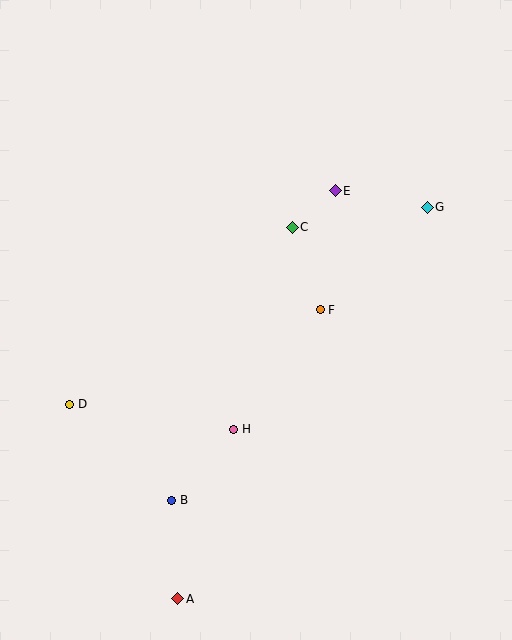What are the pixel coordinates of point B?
Point B is at (172, 500).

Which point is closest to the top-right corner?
Point G is closest to the top-right corner.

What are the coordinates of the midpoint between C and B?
The midpoint between C and B is at (232, 364).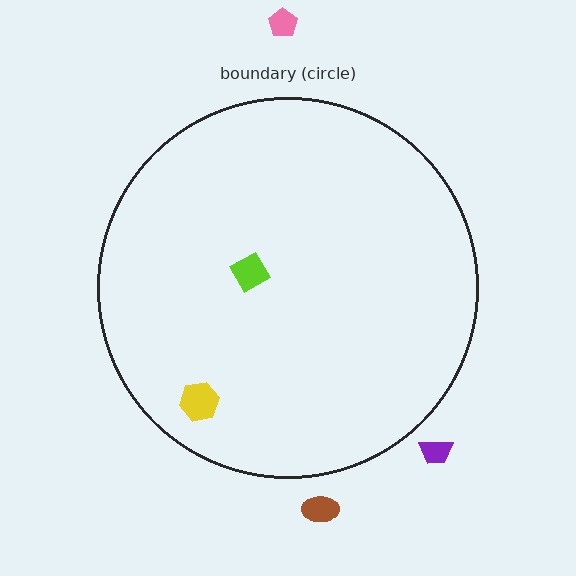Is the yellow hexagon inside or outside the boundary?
Inside.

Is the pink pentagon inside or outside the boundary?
Outside.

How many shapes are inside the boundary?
2 inside, 3 outside.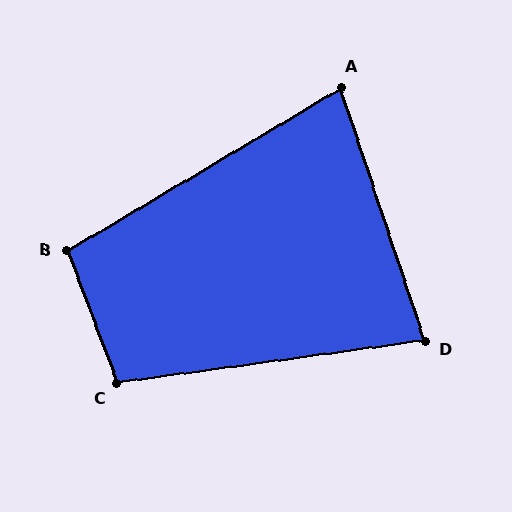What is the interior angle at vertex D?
Approximately 80 degrees (acute).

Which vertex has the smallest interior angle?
A, at approximately 78 degrees.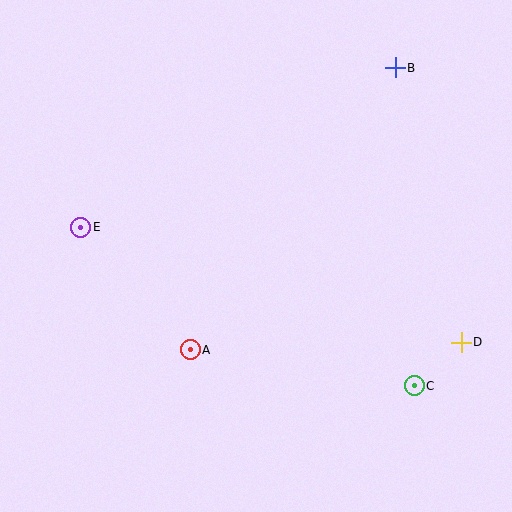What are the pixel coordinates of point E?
Point E is at (81, 227).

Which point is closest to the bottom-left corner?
Point A is closest to the bottom-left corner.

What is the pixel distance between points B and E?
The distance between B and E is 353 pixels.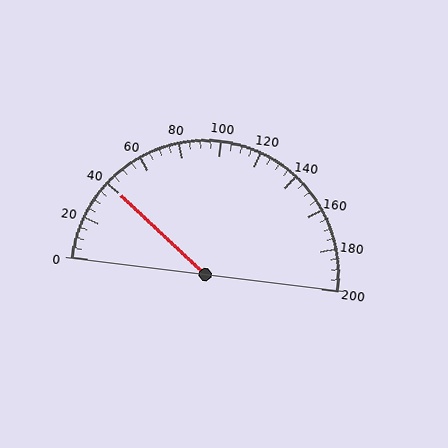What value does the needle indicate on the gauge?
The needle indicates approximately 40.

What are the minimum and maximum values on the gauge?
The gauge ranges from 0 to 200.